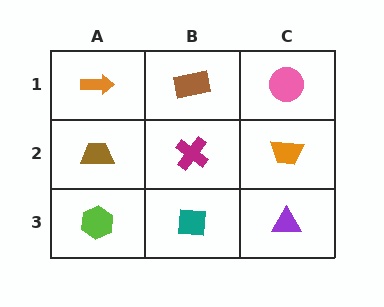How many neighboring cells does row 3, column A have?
2.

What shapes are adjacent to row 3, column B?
A magenta cross (row 2, column B), a lime hexagon (row 3, column A), a purple triangle (row 3, column C).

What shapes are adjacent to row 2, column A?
An orange arrow (row 1, column A), a lime hexagon (row 3, column A), a magenta cross (row 2, column B).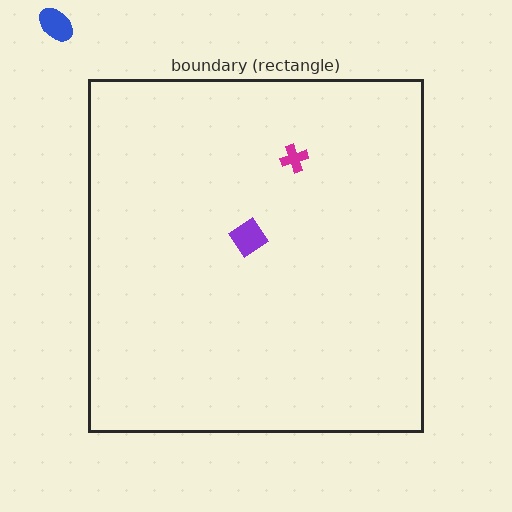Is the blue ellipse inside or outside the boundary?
Outside.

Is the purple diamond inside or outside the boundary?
Inside.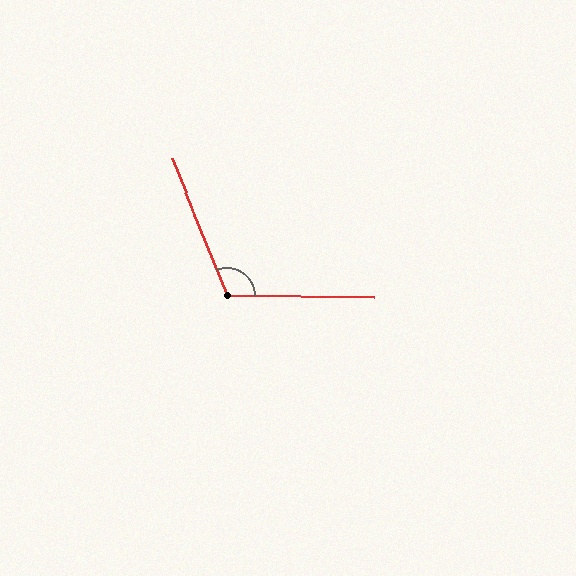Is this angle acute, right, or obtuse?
It is obtuse.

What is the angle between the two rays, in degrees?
Approximately 113 degrees.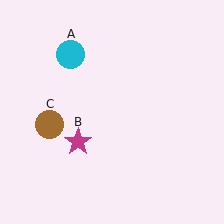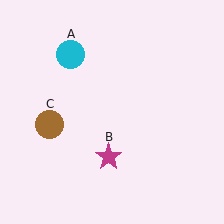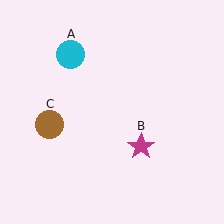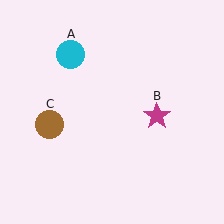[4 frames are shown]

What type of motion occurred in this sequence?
The magenta star (object B) rotated counterclockwise around the center of the scene.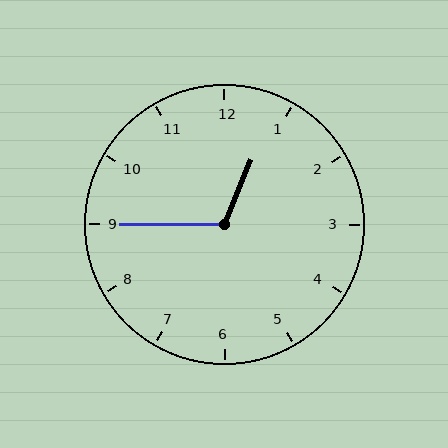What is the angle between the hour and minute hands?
Approximately 112 degrees.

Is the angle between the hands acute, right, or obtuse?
It is obtuse.